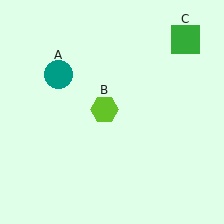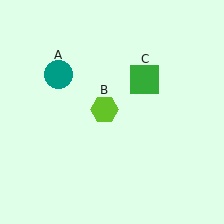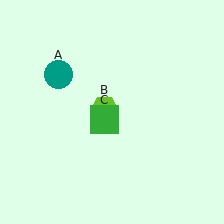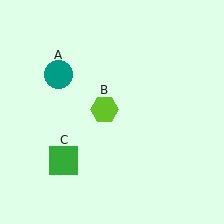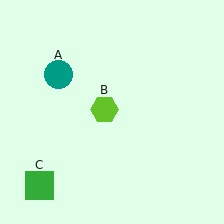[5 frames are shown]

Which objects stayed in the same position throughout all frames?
Teal circle (object A) and lime hexagon (object B) remained stationary.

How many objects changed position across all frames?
1 object changed position: green square (object C).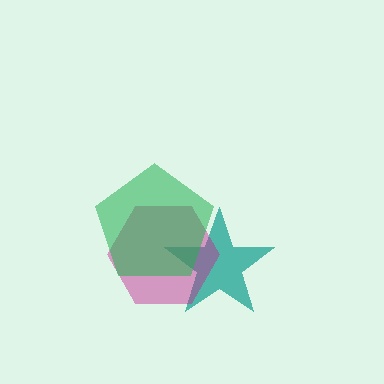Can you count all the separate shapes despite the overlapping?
Yes, there are 3 separate shapes.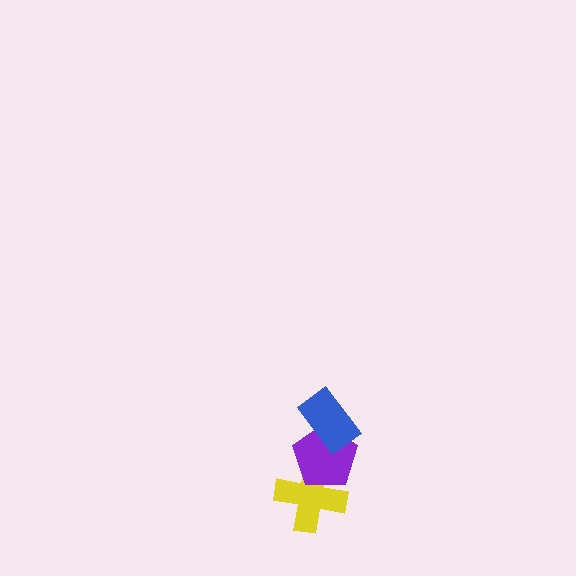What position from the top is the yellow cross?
The yellow cross is 3rd from the top.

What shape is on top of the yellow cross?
The purple pentagon is on top of the yellow cross.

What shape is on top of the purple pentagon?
The blue rectangle is on top of the purple pentagon.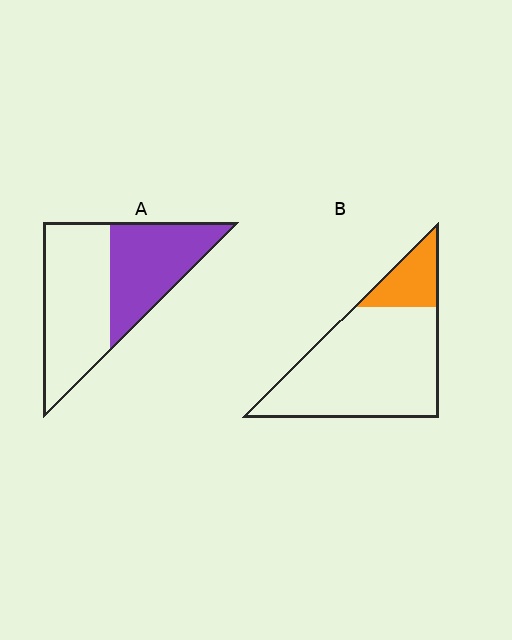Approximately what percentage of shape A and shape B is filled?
A is approximately 45% and B is approximately 20%.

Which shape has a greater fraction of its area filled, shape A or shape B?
Shape A.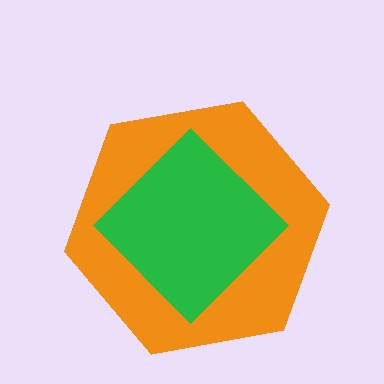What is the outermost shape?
The orange hexagon.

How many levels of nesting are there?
2.